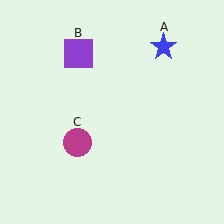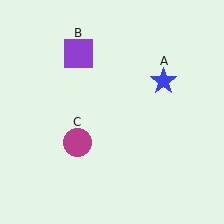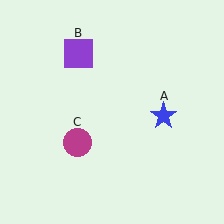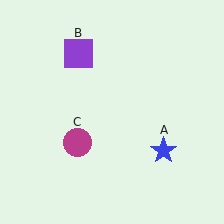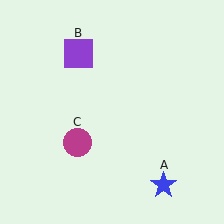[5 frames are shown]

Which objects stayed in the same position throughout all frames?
Purple square (object B) and magenta circle (object C) remained stationary.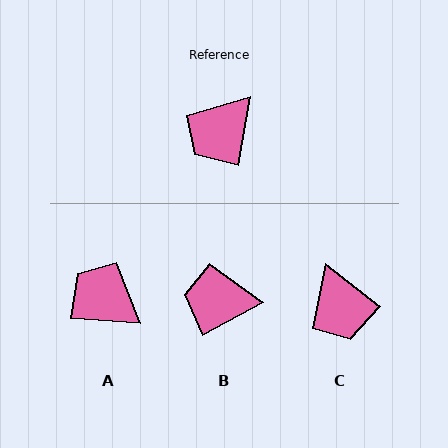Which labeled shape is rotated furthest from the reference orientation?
A, about 85 degrees away.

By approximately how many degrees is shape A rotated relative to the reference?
Approximately 85 degrees clockwise.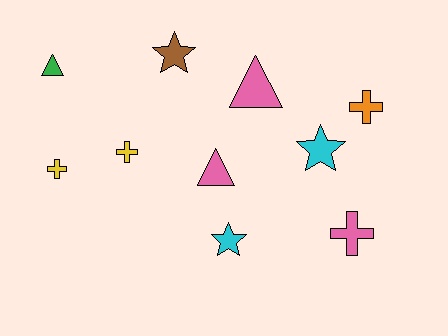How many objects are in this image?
There are 10 objects.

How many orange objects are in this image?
There is 1 orange object.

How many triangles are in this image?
There are 3 triangles.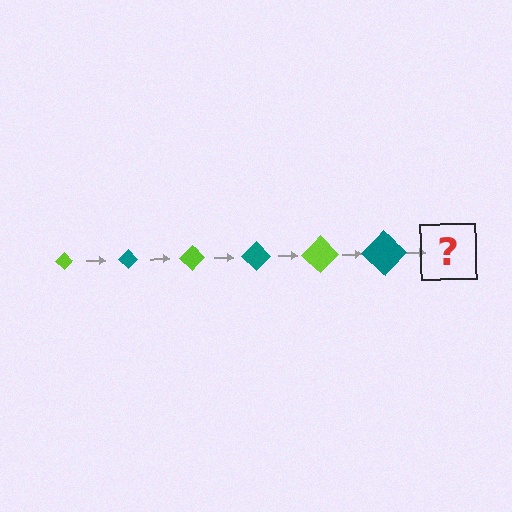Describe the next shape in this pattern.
It should be a lime diamond, larger than the previous one.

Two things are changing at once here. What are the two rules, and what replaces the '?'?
The two rules are that the diamond grows larger each step and the color cycles through lime and teal. The '?' should be a lime diamond, larger than the previous one.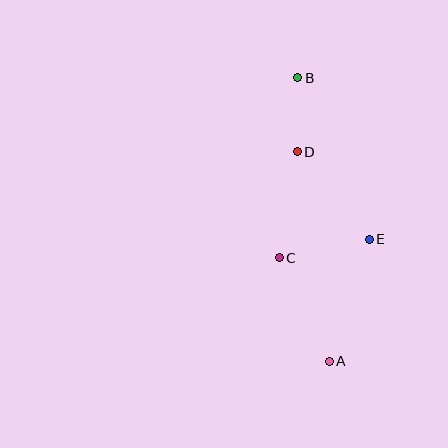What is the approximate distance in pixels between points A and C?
The distance between A and C is approximately 115 pixels.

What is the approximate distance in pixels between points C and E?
The distance between C and E is approximately 92 pixels.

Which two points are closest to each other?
Points B and D are closest to each other.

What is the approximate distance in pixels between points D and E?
The distance between D and E is approximately 113 pixels.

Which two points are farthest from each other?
Points A and B are farthest from each other.